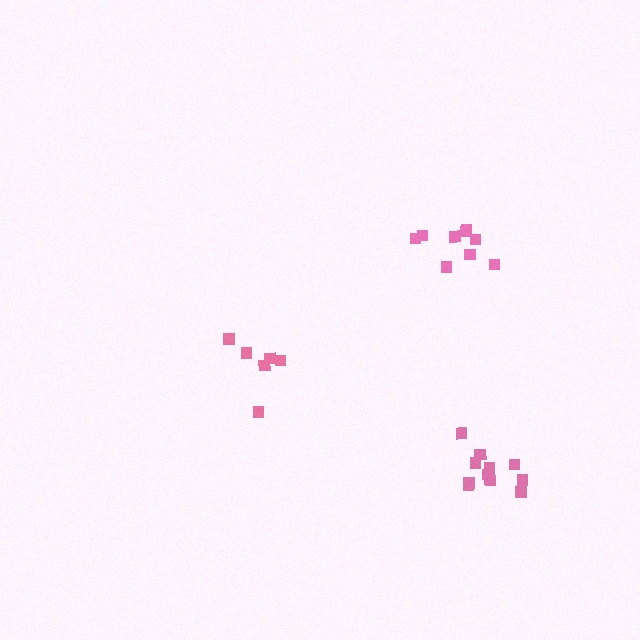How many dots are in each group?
Group 1: 9 dots, Group 2: 6 dots, Group 3: 12 dots (27 total).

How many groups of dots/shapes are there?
There are 3 groups.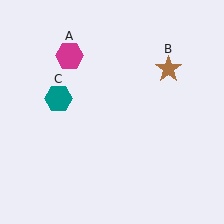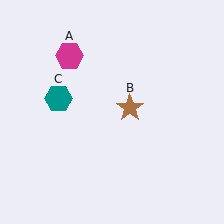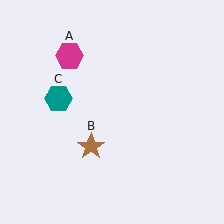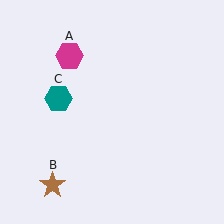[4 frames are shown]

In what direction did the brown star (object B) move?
The brown star (object B) moved down and to the left.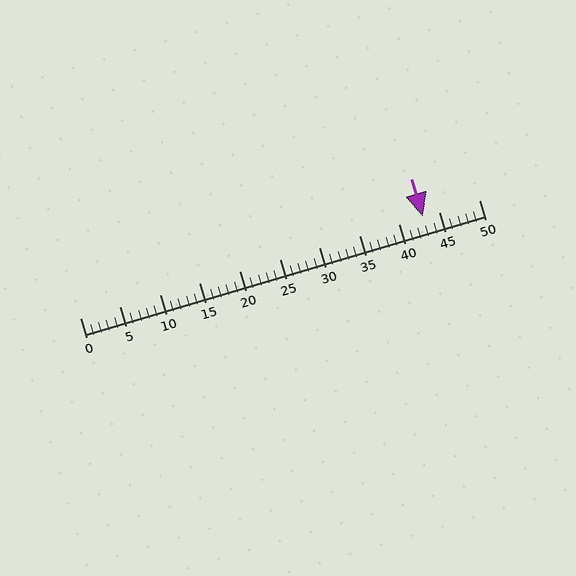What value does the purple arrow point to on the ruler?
The purple arrow points to approximately 43.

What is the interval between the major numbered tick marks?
The major tick marks are spaced 5 units apart.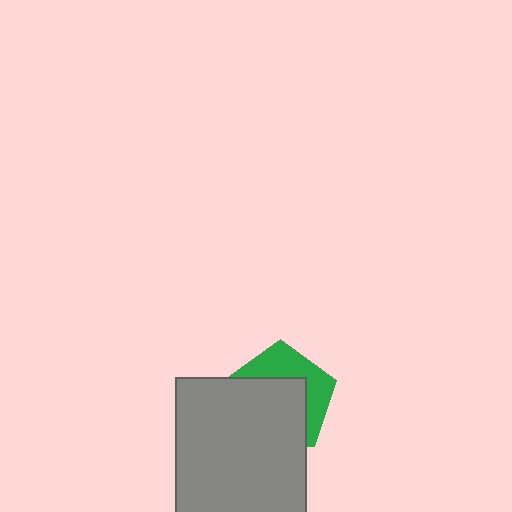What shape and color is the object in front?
The object in front is a gray rectangle.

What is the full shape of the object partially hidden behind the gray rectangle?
The partially hidden object is a green pentagon.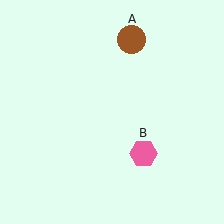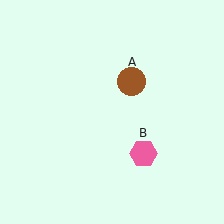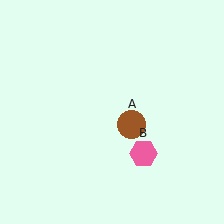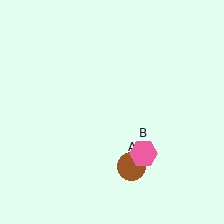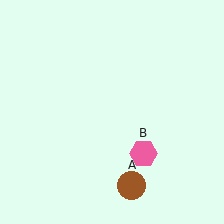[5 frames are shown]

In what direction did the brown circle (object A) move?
The brown circle (object A) moved down.